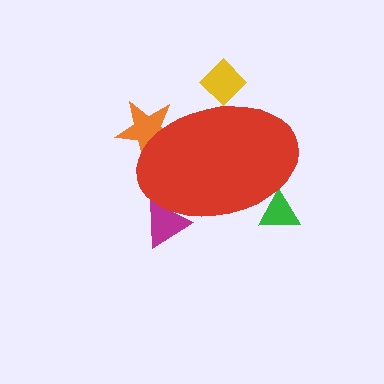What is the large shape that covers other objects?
A red ellipse.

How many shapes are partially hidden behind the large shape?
4 shapes are partially hidden.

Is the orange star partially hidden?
Yes, the orange star is partially hidden behind the red ellipse.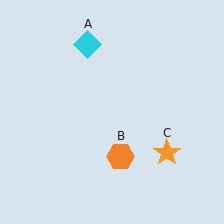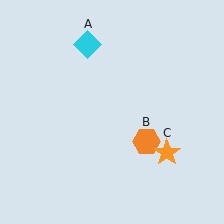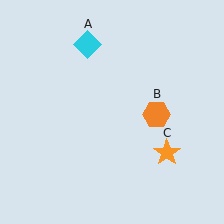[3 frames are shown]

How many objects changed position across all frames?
1 object changed position: orange hexagon (object B).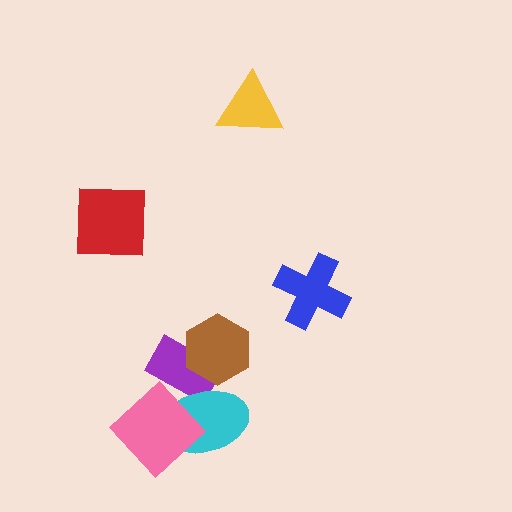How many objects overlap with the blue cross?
0 objects overlap with the blue cross.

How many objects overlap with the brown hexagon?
1 object overlaps with the brown hexagon.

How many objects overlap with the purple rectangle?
2 objects overlap with the purple rectangle.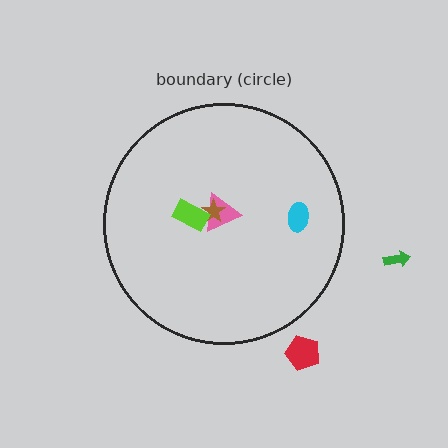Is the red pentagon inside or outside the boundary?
Outside.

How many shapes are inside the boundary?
4 inside, 2 outside.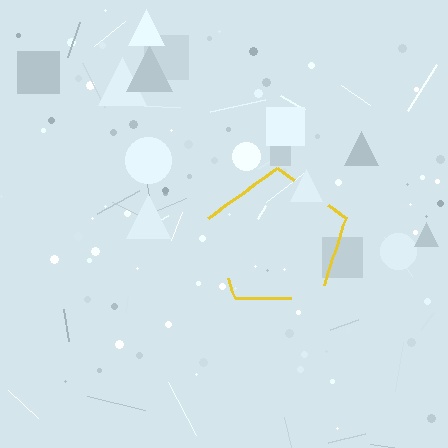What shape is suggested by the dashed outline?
The dashed outline suggests a pentagon.